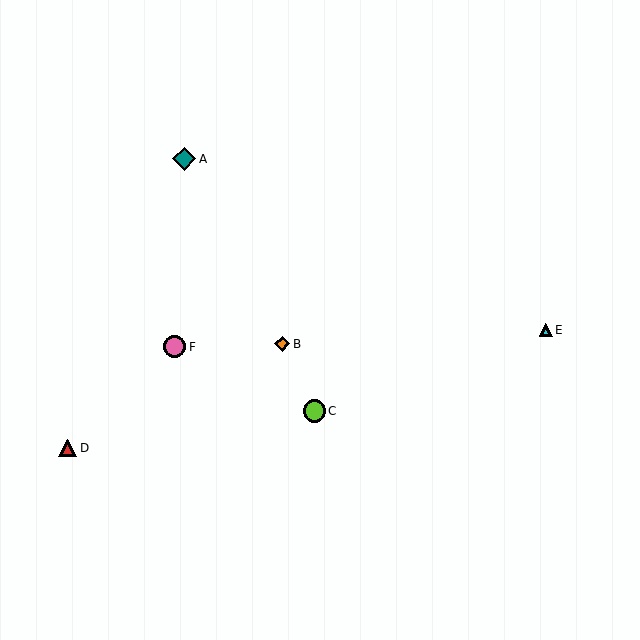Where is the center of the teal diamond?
The center of the teal diamond is at (184, 159).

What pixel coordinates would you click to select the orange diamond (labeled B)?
Click at (282, 344) to select the orange diamond B.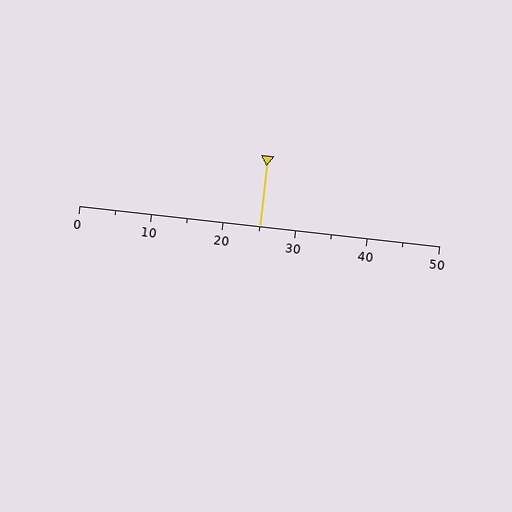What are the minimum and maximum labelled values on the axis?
The axis runs from 0 to 50.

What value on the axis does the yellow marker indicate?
The marker indicates approximately 25.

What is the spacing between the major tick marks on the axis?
The major ticks are spaced 10 apart.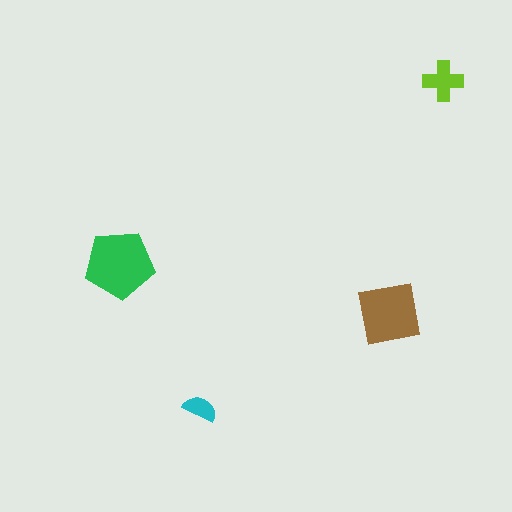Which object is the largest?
The green pentagon.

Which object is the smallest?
The cyan semicircle.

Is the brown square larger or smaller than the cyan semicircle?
Larger.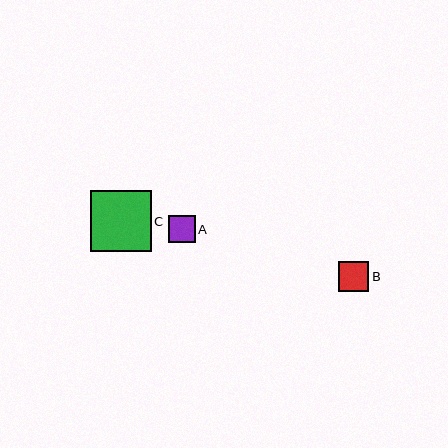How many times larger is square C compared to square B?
Square C is approximately 2.0 times the size of square B.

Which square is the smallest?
Square A is the smallest with a size of approximately 27 pixels.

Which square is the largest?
Square C is the largest with a size of approximately 61 pixels.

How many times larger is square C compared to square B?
Square C is approximately 2.0 times the size of square B.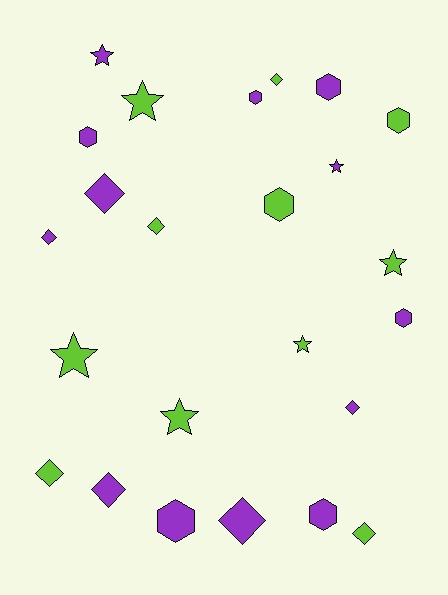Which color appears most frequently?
Purple, with 13 objects.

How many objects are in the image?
There are 24 objects.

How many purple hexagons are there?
There are 6 purple hexagons.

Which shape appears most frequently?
Diamond, with 9 objects.